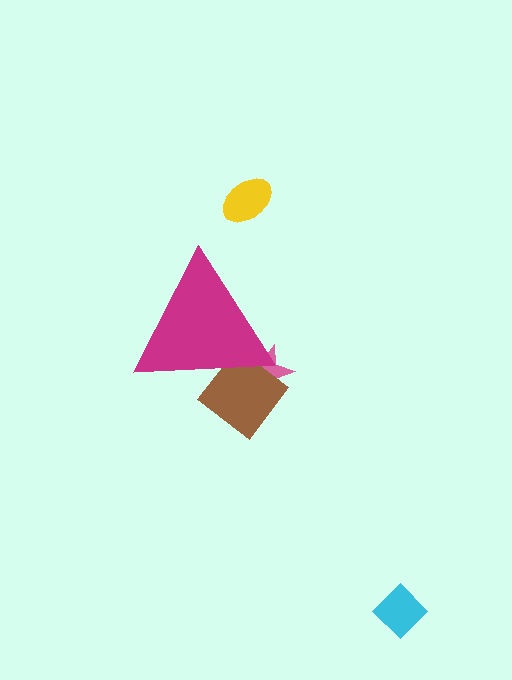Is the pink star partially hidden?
Yes, the pink star is partially hidden behind the magenta triangle.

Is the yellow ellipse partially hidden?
No, the yellow ellipse is fully visible.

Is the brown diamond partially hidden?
Yes, the brown diamond is partially hidden behind the magenta triangle.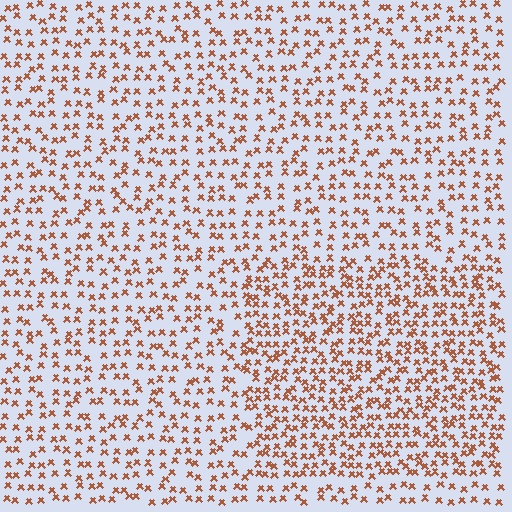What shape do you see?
I see a rectangle.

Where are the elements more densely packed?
The elements are more densely packed inside the rectangle boundary.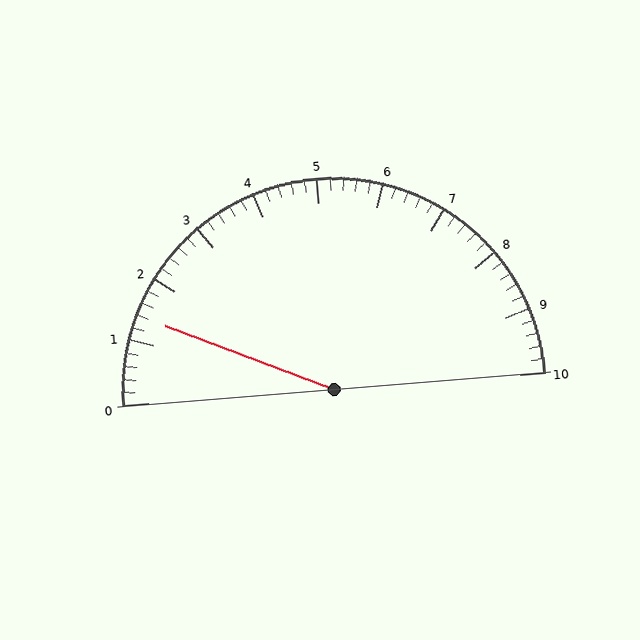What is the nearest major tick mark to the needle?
The nearest major tick mark is 1.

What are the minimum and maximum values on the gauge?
The gauge ranges from 0 to 10.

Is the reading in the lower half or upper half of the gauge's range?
The reading is in the lower half of the range (0 to 10).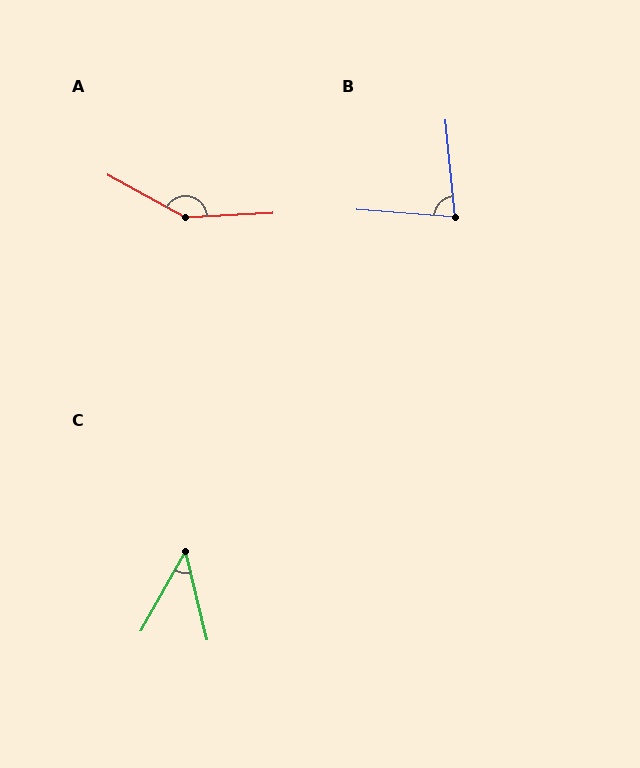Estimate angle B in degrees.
Approximately 80 degrees.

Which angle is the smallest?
C, at approximately 43 degrees.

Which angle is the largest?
A, at approximately 148 degrees.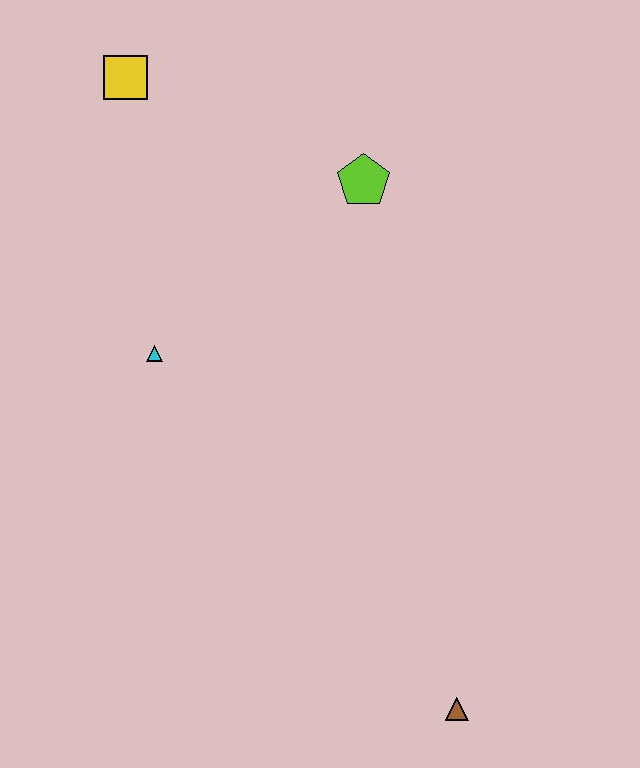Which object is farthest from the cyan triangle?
The brown triangle is farthest from the cyan triangle.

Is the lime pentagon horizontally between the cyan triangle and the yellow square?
No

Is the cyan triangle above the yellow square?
No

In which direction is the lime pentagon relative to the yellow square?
The lime pentagon is to the right of the yellow square.